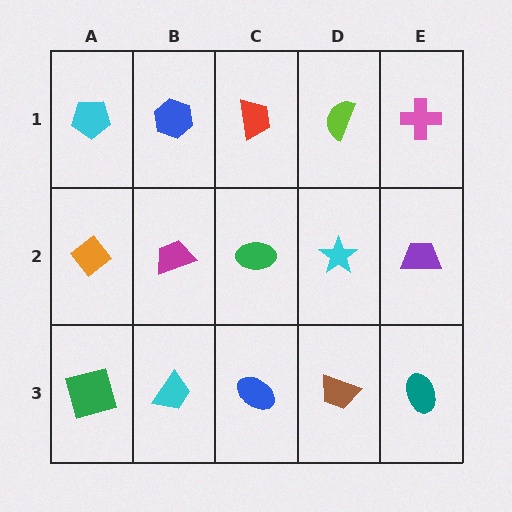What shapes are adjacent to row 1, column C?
A green ellipse (row 2, column C), a blue hexagon (row 1, column B), a lime semicircle (row 1, column D).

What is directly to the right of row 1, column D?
A pink cross.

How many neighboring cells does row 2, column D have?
4.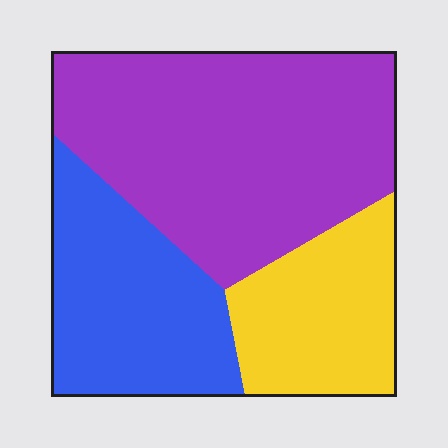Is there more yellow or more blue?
Blue.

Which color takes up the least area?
Yellow, at roughly 20%.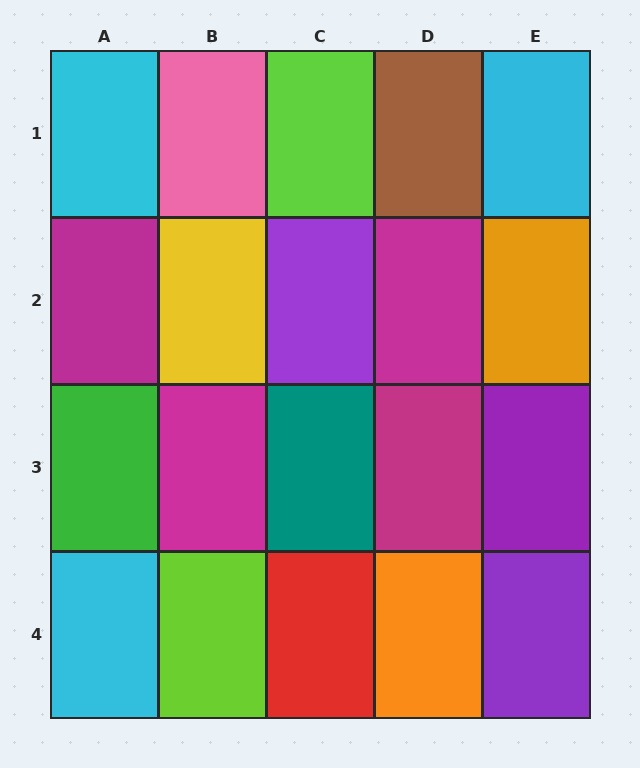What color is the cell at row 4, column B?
Lime.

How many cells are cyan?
3 cells are cyan.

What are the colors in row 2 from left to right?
Magenta, yellow, purple, magenta, orange.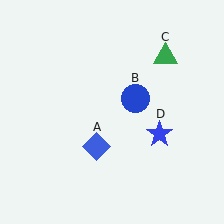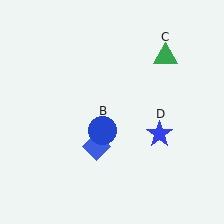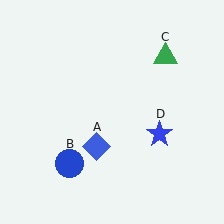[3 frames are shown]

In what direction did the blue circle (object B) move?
The blue circle (object B) moved down and to the left.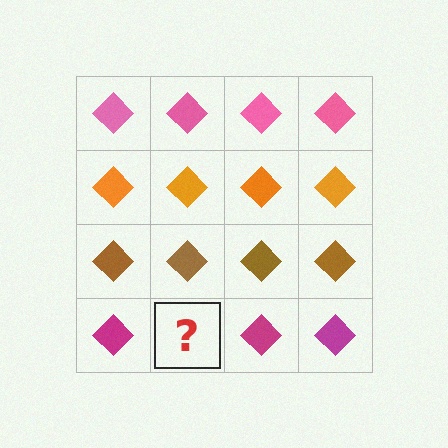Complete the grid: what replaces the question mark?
The question mark should be replaced with a magenta diamond.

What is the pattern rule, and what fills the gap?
The rule is that each row has a consistent color. The gap should be filled with a magenta diamond.